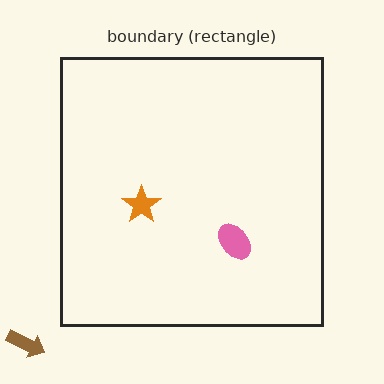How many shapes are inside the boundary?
2 inside, 1 outside.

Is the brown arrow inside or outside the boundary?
Outside.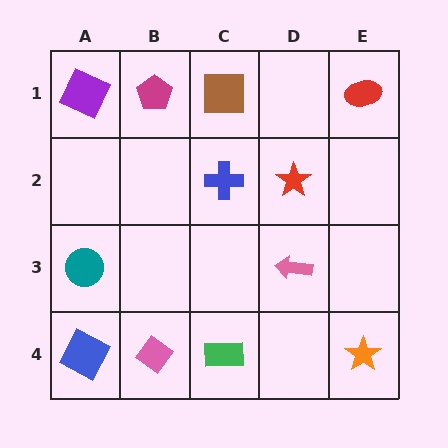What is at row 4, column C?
A green rectangle.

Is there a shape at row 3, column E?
No, that cell is empty.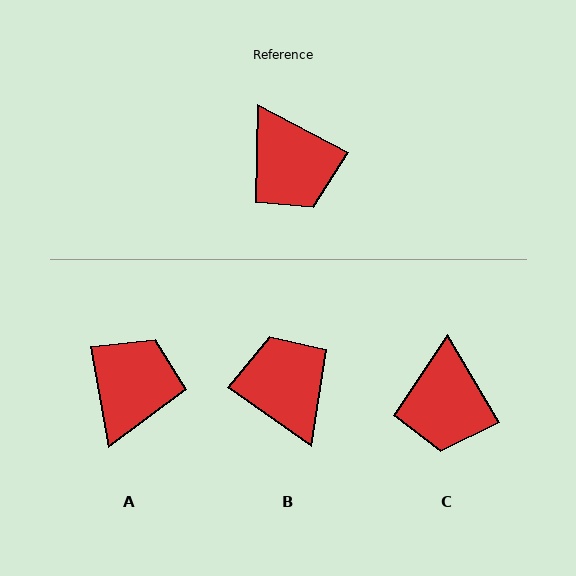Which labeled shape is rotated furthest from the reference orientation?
B, about 172 degrees away.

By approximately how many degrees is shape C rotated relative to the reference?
Approximately 32 degrees clockwise.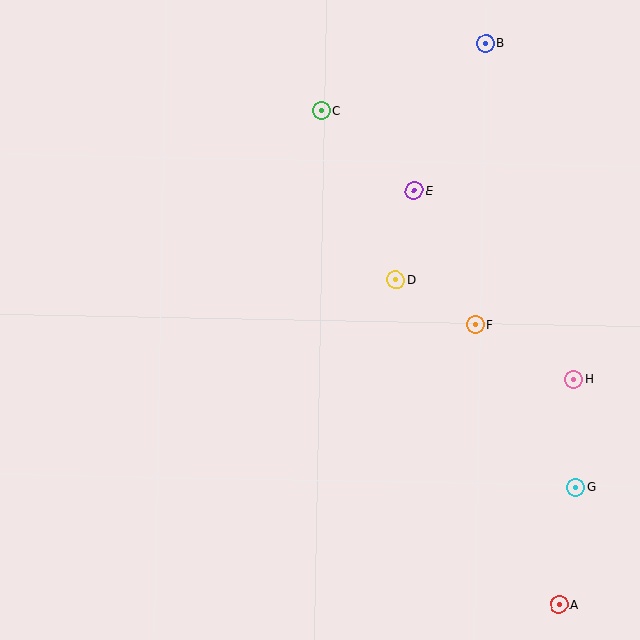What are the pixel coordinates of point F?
Point F is at (475, 325).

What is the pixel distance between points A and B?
The distance between A and B is 566 pixels.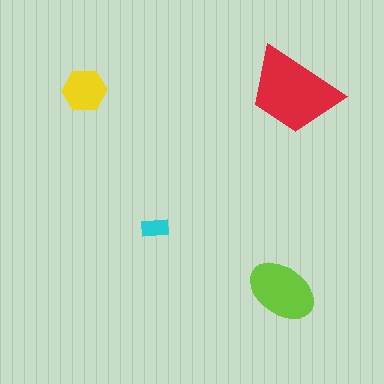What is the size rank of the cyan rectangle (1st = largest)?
4th.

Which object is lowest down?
The lime ellipse is bottommost.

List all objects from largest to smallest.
The red trapezoid, the lime ellipse, the yellow hexagon, the cyan rectangle.